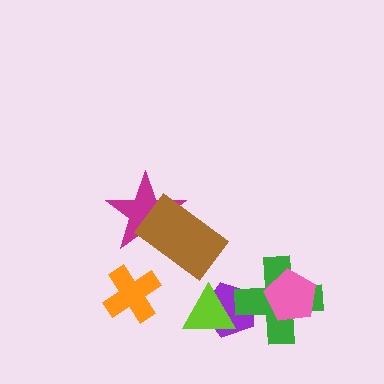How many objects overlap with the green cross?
2 objects overlap with the green cross.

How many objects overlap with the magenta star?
1 object overlaps with the magenta star.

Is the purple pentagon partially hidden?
Yes, it is partially covered by another shape.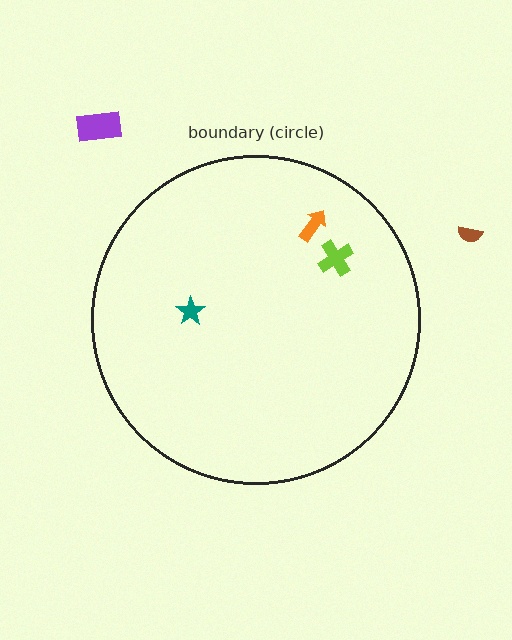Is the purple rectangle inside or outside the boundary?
Outside.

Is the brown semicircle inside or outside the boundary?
Outside.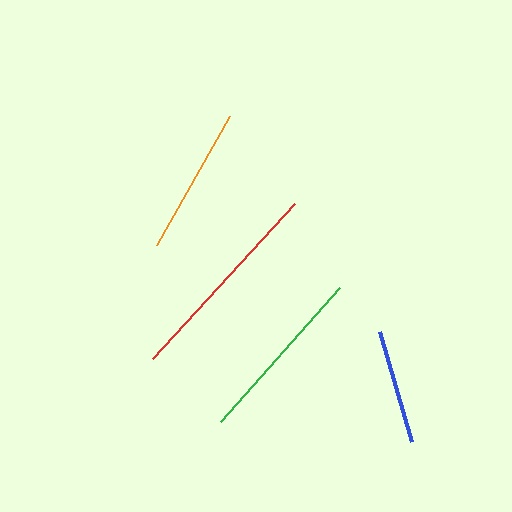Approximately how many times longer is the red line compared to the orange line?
The red line is approximately 1.4 times the length of the orange line.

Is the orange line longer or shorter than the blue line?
The orange line is longer than the blue line.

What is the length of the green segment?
The green segment is approximately 179 pixels long.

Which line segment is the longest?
The red line is the longest at approximately 210 pixels.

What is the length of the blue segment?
The blue segment is approximately 114 pixels long.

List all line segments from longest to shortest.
From longest to shortest: red, green, orange, blue.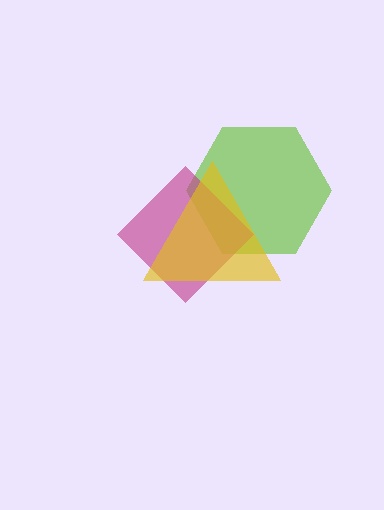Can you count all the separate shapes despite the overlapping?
Yes, there are 3 separate shapes.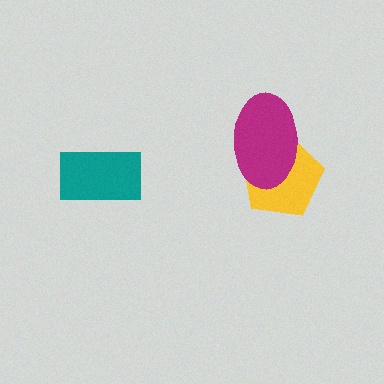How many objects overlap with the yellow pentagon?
1 object overlaps with the yellow pentagon.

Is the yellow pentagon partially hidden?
Yes, it is partially covered by another shape.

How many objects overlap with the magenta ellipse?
1 object overlaps with the magenta ellipse.